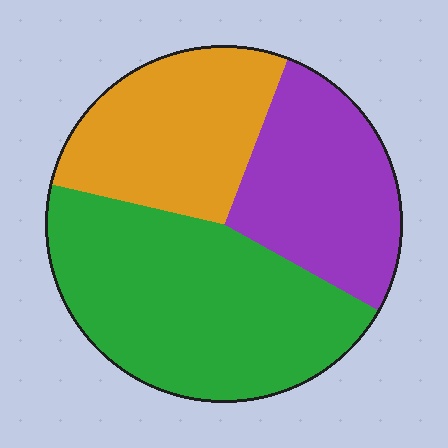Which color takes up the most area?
Green, at roughly 45%.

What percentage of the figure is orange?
Orange covers about 25% of the figure.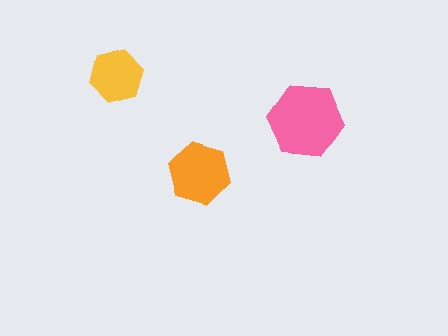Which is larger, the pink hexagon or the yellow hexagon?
The pink one.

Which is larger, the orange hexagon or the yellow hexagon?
The orange one.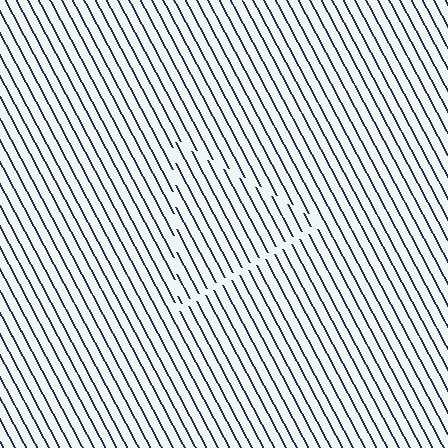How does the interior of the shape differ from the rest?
The interior of the shape contains the same grating, shifted by half a period — the contour is defined by the phase discontinuity where line-ends from the inner and outer gratings abut.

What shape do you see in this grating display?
An illusory triangle. The interior of the shape contains the same grating, shifted by half a period — the contour is defined by the phase discontinuity where line-ends from the inner and outer gratings abut.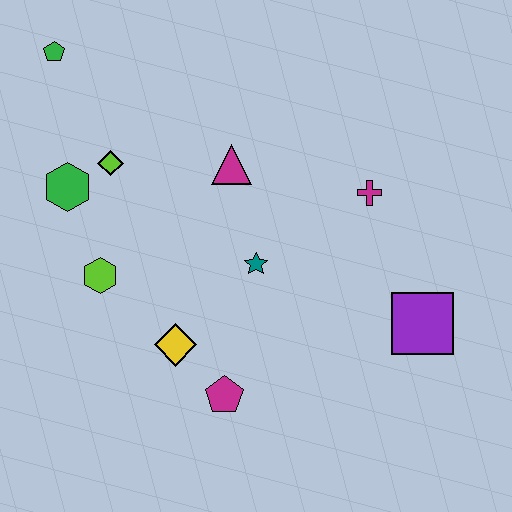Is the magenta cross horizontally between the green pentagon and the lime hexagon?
No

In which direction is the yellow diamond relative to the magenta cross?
The yellow diamond is to the left of the magenta cross.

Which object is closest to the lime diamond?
The green hexagon is closest to the lime diamond.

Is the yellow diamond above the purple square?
No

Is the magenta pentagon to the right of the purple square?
No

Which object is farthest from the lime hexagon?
The purple square is farthest from the lime hexagon.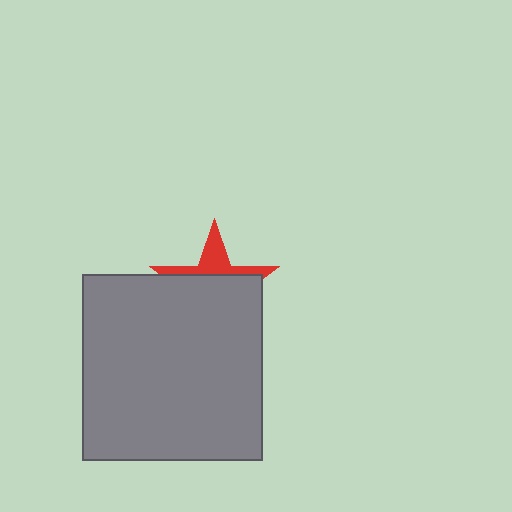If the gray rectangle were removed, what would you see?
You would see the complete red star.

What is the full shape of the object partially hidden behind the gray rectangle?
The partially hidden object is a red star.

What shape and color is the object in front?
The object in front is a gray rectangle.